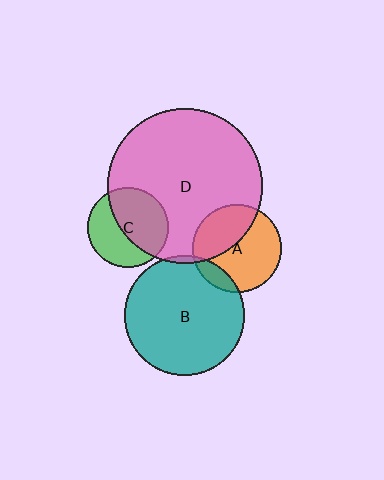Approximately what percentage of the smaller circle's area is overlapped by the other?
Approximately 40%.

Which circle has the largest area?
Circle D (pink).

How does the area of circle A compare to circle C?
Approximately 1.2 times.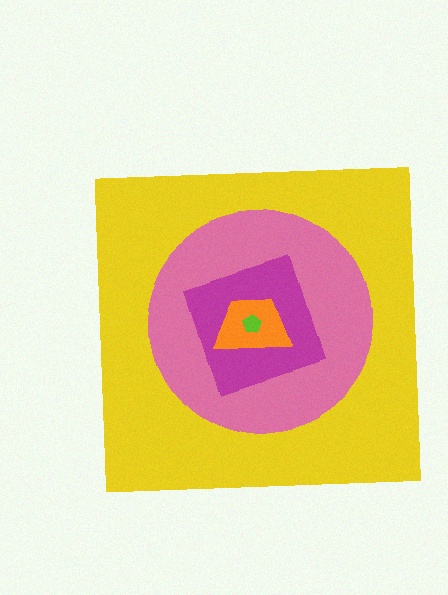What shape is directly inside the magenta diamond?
The orange trapezoid.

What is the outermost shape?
The yellow square.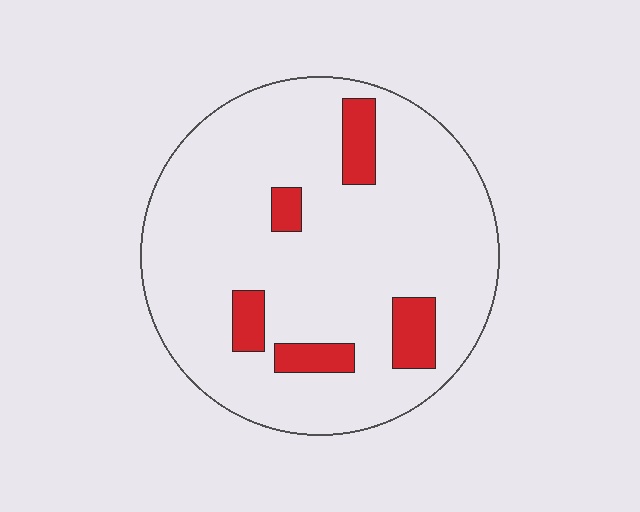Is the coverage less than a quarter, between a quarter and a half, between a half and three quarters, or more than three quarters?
Less than a quarter.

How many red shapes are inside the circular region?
5.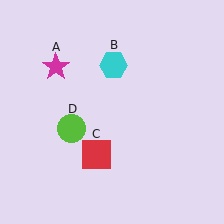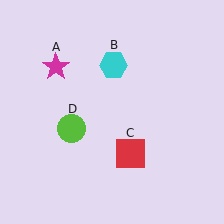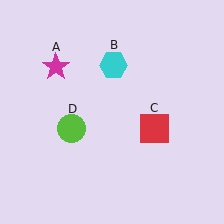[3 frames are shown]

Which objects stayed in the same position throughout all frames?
Magenta star (object A) and cyan hexagon (object B) and lime circle (object D) remained stationary.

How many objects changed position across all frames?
1 object changed position: red square (object C).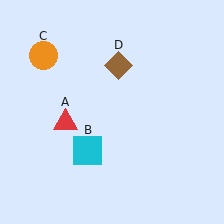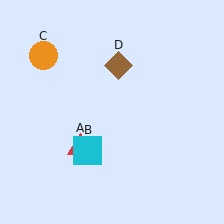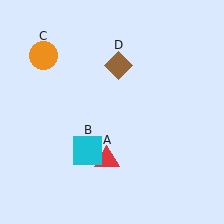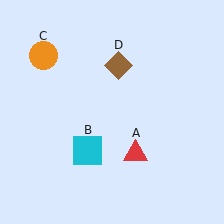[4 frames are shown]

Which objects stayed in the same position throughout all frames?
Cyan square (object B) and orange circle (object C) and brown diamond (object D) remained stationary.